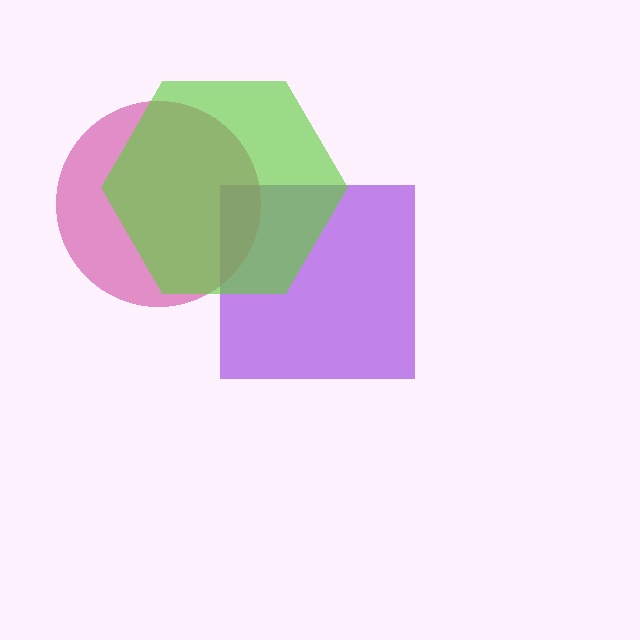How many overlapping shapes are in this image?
There are 3 overlapping shapes in the image.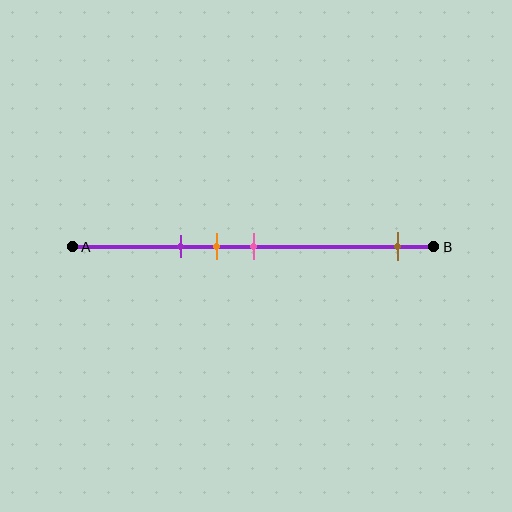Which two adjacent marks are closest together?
The orange and pink marks are the closest adjacent pair.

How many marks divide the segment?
There are 4 marks dividing the segment.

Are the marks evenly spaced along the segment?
No, the marks are not evenly spaced.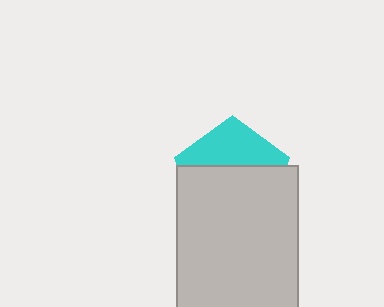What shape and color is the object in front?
The object in front is a light gray rectangle.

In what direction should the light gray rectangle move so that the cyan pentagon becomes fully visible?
The light gray rectangle should move down. That is the shortest direction to clear the overlap and leave the cyan pentagon fully visible.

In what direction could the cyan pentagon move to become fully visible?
The cyan pentagon could move up. That would shift it out from behind the light gray rectangle entirely.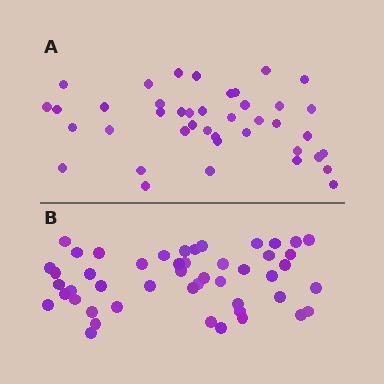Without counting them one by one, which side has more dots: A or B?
Region B (the bottom region) has more dots.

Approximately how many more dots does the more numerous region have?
Region B has roughly 8 or so more dots than region A.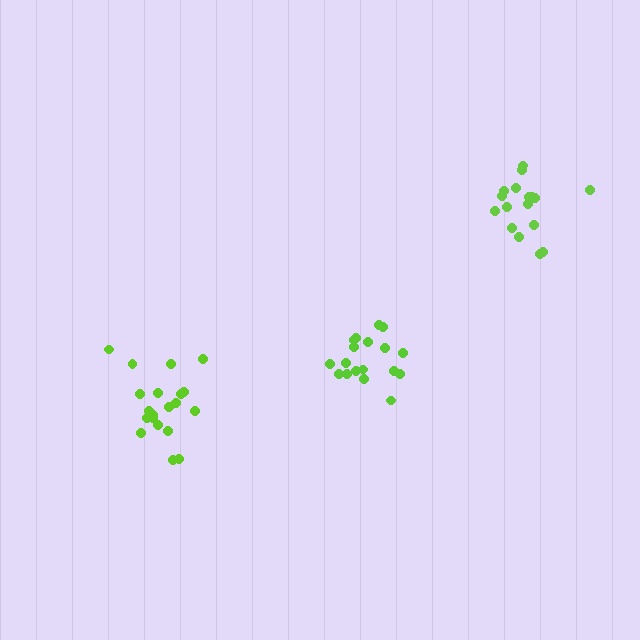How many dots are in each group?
Group 1: 18 dots, Group 2: 17 dots, Group 3: 20 dots (55 total).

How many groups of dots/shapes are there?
There are 3 groups.